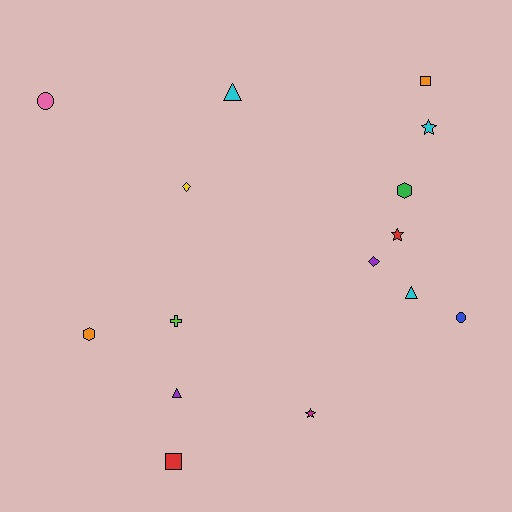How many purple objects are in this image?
There are 2 purple objects.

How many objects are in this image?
There are 15 objects.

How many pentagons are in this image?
There are no pentagons.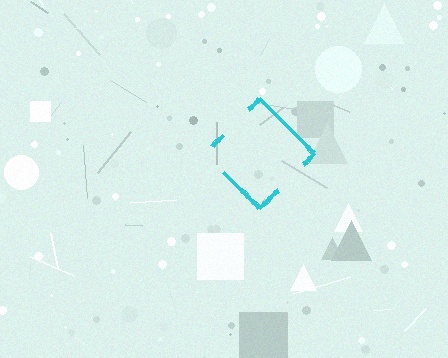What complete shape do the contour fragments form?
The contour fragments form a diamond.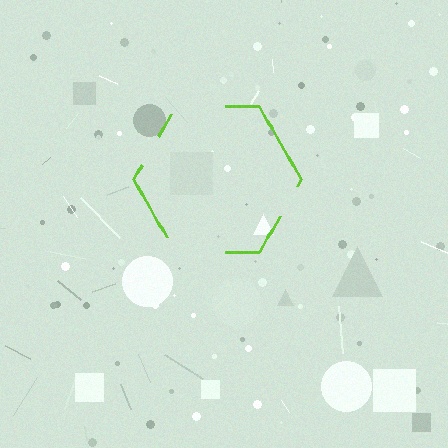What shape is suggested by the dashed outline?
The dashed outline suggests a hexagon.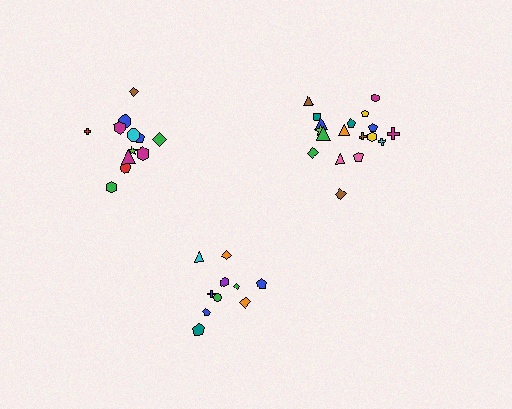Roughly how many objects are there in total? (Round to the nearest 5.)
Roughly 40 objects in total.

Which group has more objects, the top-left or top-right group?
The top-right group.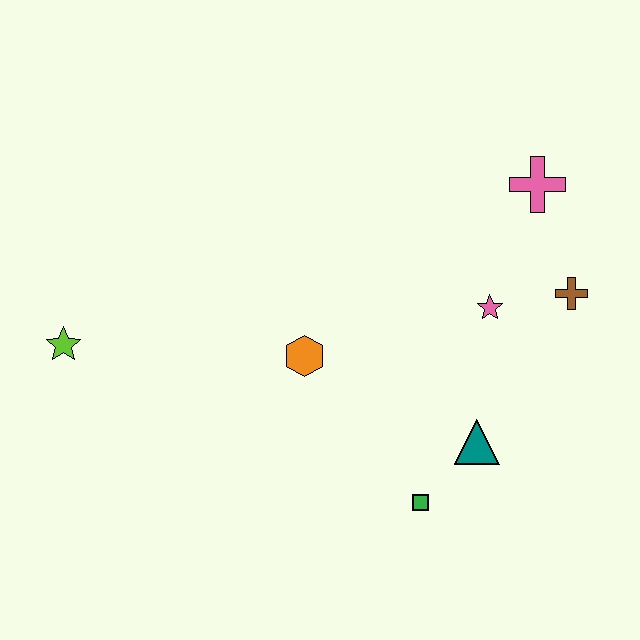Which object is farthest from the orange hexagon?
The pink cross is farthest from the orange hexagon.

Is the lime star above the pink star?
No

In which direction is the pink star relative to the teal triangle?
The pink star is above the teal triangle.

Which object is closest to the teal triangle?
The green square is closest to the teal triangle.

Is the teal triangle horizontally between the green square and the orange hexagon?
No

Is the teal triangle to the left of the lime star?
No